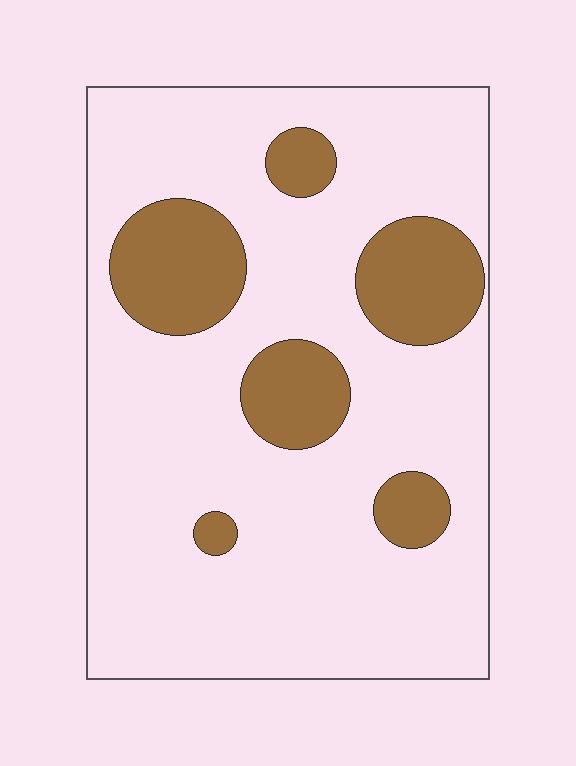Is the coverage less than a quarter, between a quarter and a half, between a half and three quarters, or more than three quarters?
Less than a quarter.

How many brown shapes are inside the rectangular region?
6.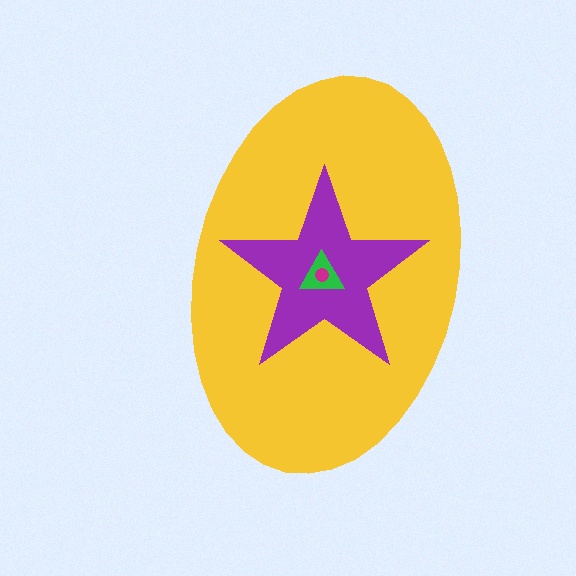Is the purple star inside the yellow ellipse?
Yes.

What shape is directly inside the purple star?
The green triangle.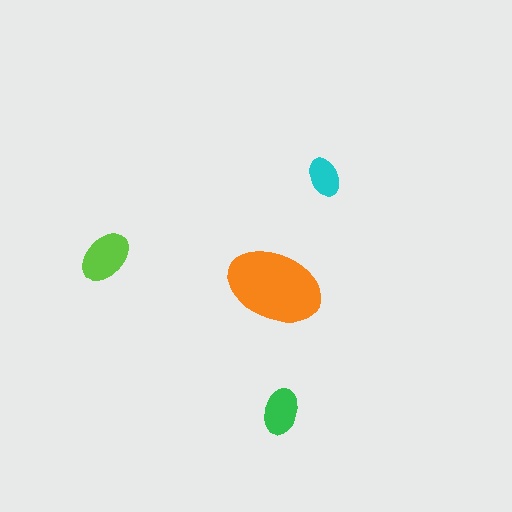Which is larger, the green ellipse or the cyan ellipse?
The green one.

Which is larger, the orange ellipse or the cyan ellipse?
The orange one.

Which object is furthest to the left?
The lime ellipse is leftmost.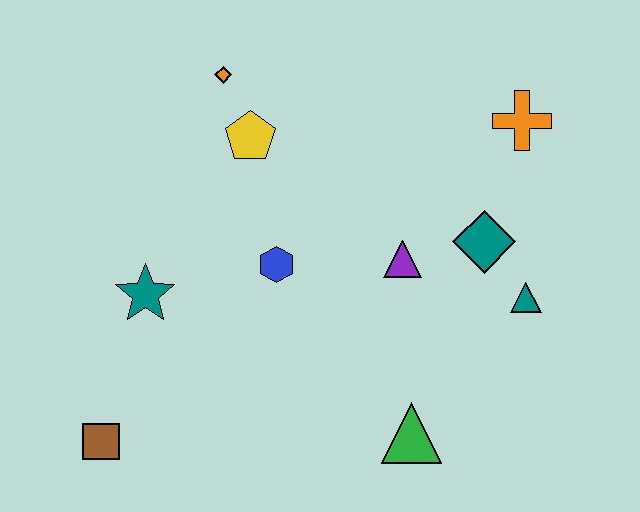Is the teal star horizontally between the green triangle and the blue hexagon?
No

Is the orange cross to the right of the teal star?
Yes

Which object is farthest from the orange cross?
The brown square is farthest from the orange cross.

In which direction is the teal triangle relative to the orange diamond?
The teal triangle is to the right of the orange diamond.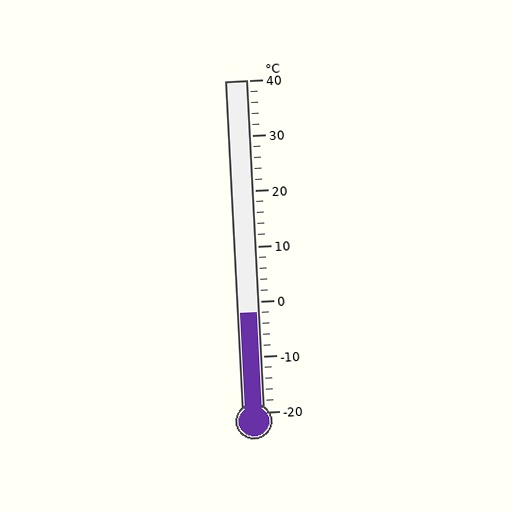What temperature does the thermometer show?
The thermometer shows approximately -2°C.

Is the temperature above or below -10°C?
The temperature is above -10°C.